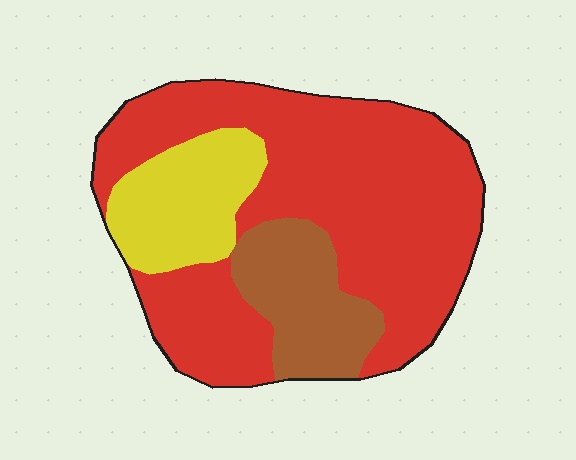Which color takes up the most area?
Red, at roughly 65%.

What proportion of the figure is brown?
Brown takes up about one sixth (1/6) of the figure.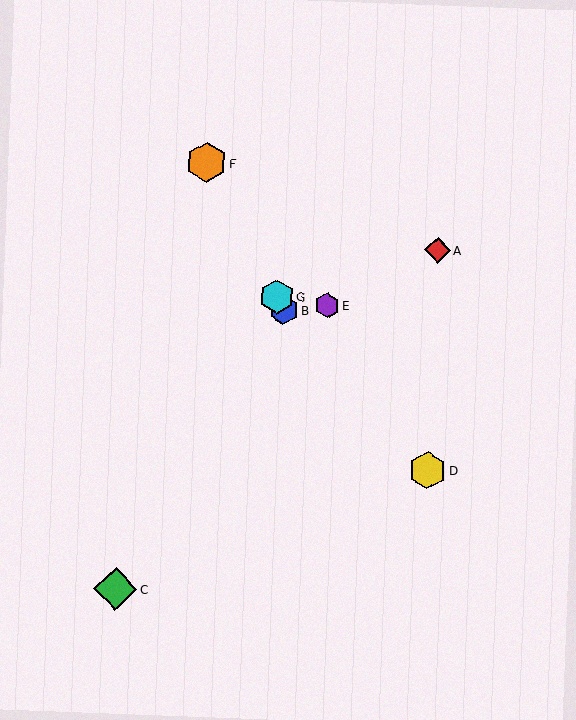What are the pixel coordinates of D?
Object D is at (427, 470).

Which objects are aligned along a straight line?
Objects B, F, G are aligned along a straight line.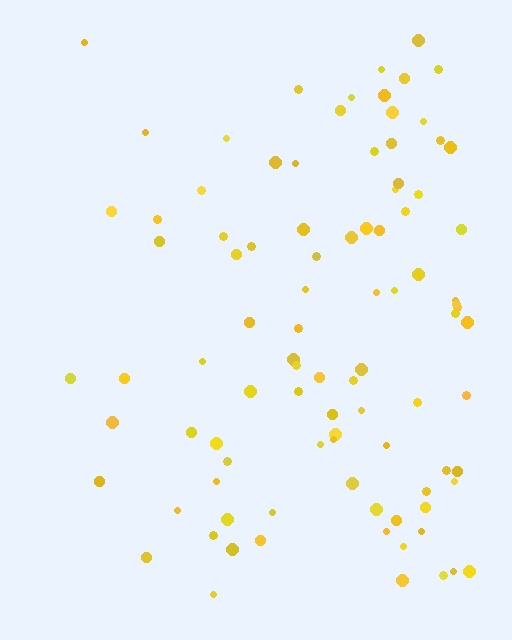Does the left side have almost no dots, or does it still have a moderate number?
Still a moderate number, just noticeably fewer than the right.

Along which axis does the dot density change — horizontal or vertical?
Horizontal.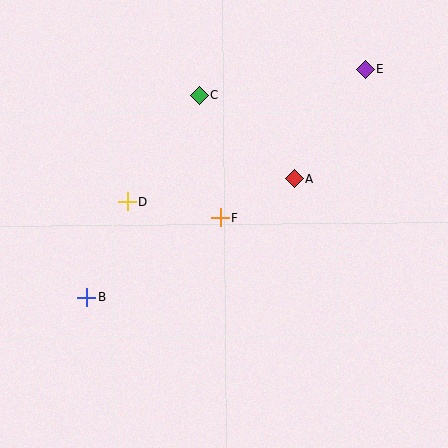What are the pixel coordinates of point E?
Point E is at (365, 69).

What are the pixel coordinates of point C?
Point C is at (199, 96).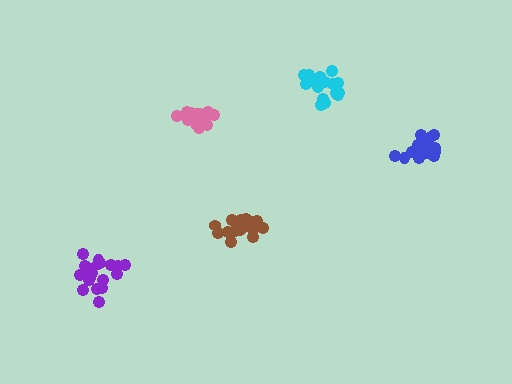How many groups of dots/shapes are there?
There are 5 groups.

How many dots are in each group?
Group 1: 16 dots, Group 2: 15 dots, Group 3: 20 dots, Group 4: 20 dots, Group 5: 16 dots (87 total).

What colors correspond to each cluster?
The clusters are colored: cyan, blue, brown, purple, pink.